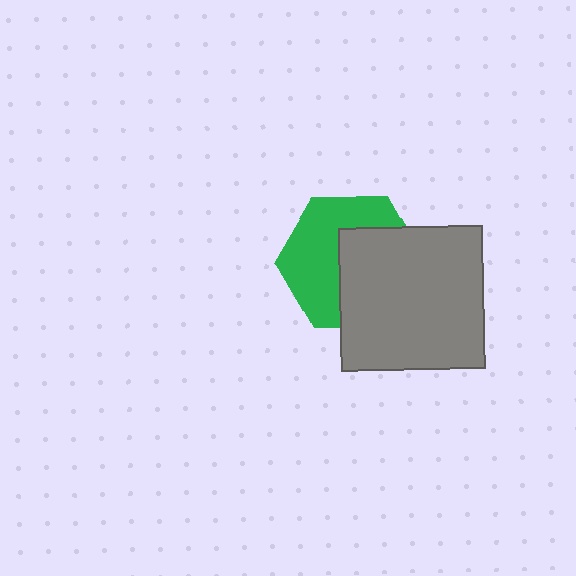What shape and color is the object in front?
The object in front is a gray square.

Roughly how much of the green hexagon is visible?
About half of it is visible (roughly 52%).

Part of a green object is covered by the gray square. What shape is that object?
It is a hexagon.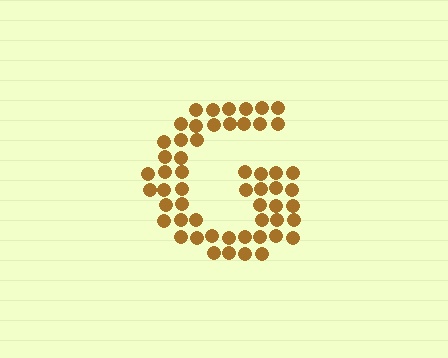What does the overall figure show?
The overall figure shows the letter G.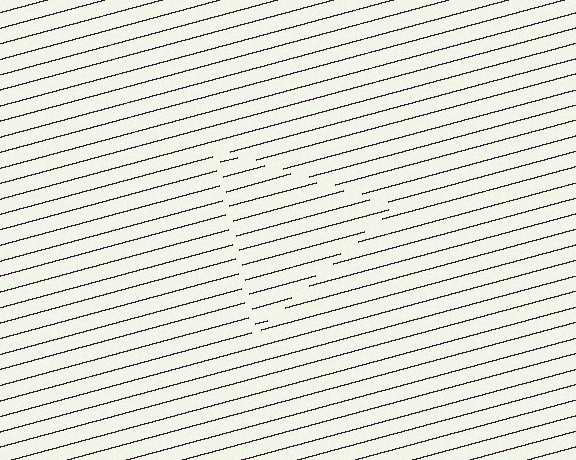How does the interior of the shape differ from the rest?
The interior of the shape contains the same grating, shifted by half a period — the contour is defined by the phase discontinuity where line-ends from the inner and outer gratings abut.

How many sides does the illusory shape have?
3 sides — the line-ends trace a triangle.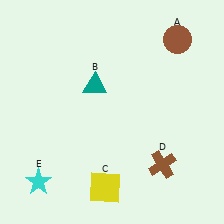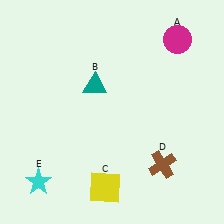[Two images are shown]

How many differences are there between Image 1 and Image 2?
There is 1 difference between the two images.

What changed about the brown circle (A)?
In Image 1, A is brown. In Image 2, it changed to magenta.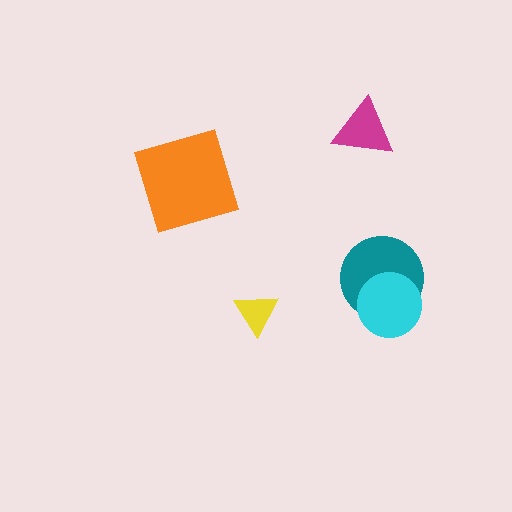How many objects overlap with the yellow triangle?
0 objects overlap with the yellow triangle.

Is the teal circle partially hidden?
Yes, it is partially covered by another shape.